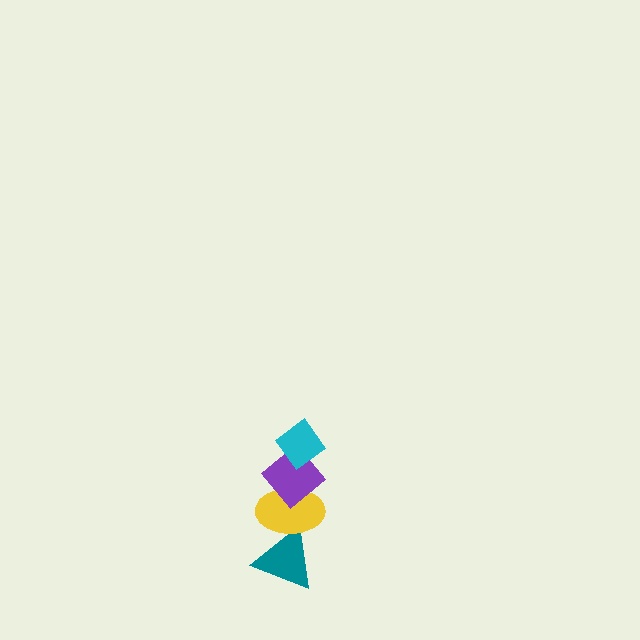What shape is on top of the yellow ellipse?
The purple diamond is on top of the yellow ellipse.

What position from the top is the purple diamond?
The purple diamond is 2nd from the top.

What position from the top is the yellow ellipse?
The yellow ellipse is 3rd from the top.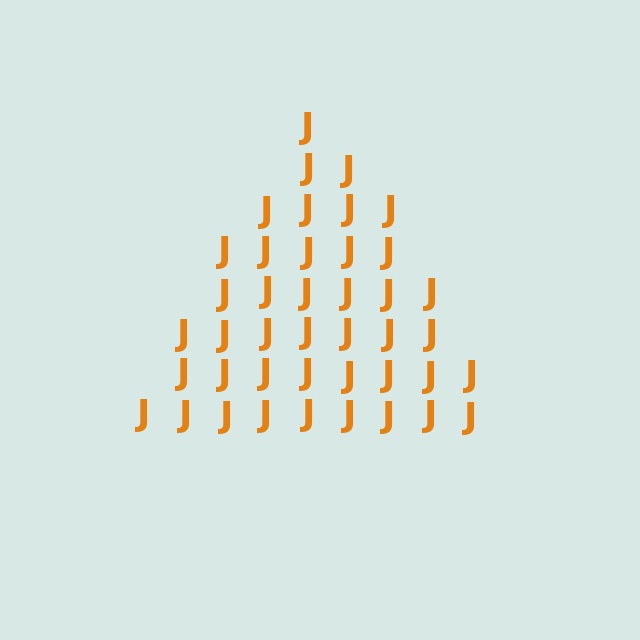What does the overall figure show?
The overall figure shows a triangle.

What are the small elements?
The small elements are letter J's.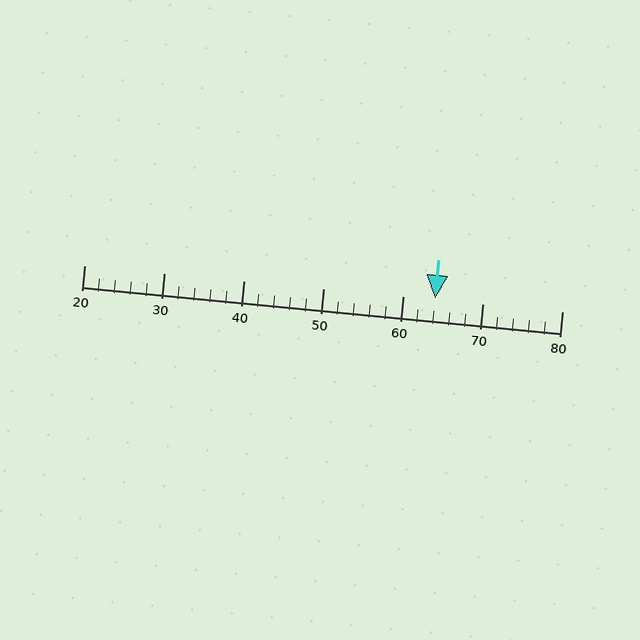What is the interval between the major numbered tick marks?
The major tick marks are spaced 10 units apart.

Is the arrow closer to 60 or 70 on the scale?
The arrow is closer to 60.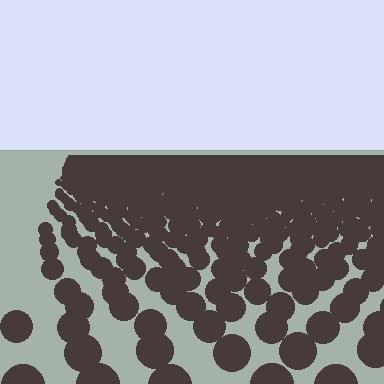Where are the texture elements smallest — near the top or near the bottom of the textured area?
Near the top.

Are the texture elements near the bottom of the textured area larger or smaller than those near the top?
Larger. Near the bottom, elements are closer to the viewer and appear at a bigger on-screen size.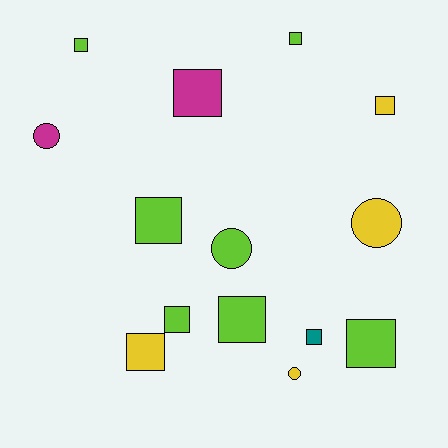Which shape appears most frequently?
Square, with 10 objects.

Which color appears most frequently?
Lime, with 7 objects.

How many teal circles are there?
There are no teal circles.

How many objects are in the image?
There are 14 objects.